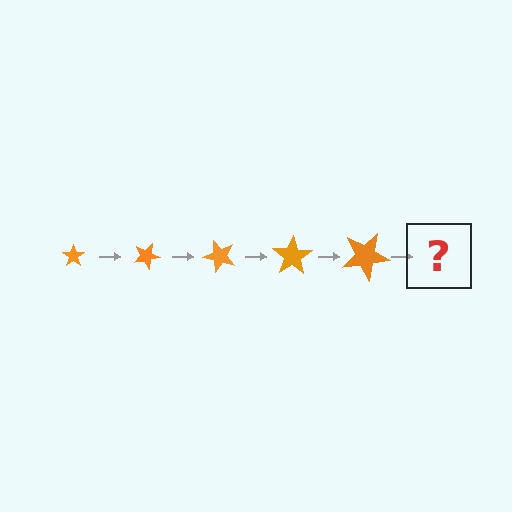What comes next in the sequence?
The next element should be a star, larger than the previous one and rotated 125 degrees from the start.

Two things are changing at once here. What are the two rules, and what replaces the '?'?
The two rules are that the star grows larger each step and it rotates 25 degrees each step. The '?' should be a star, larger than the previous one and rotated 125 degrees from the start.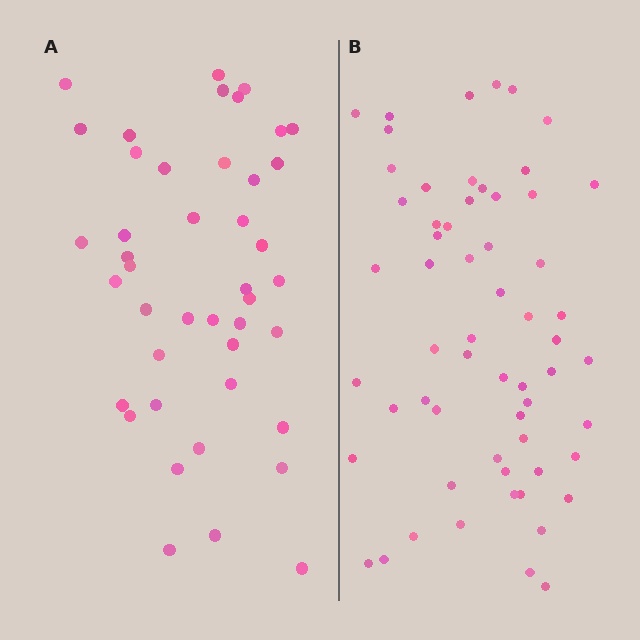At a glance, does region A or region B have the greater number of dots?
Region B (the right region) has more dots.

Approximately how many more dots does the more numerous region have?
Region B has approximately 15 more dots than region A.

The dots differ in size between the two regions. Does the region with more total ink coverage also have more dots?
No. Region A has more total ink coverage because its dots are larger, but region B actually contains more individual dots. Total area can be misleading — the number of items is what matters here.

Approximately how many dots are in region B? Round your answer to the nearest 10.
About 60 dots.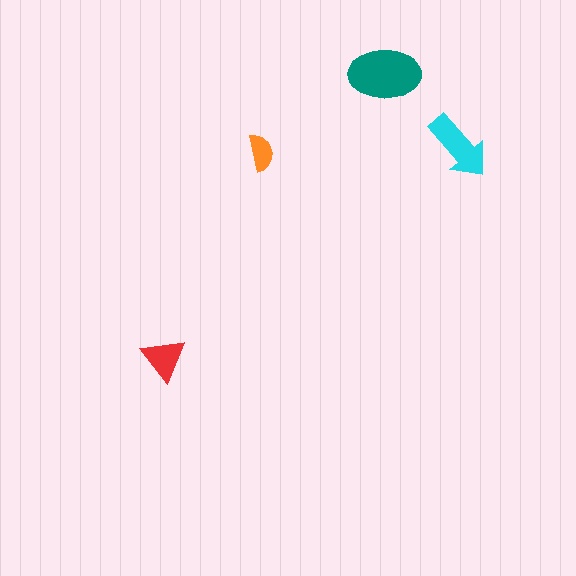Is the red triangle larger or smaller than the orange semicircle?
Larger.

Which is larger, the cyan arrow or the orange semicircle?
The cyan arrow.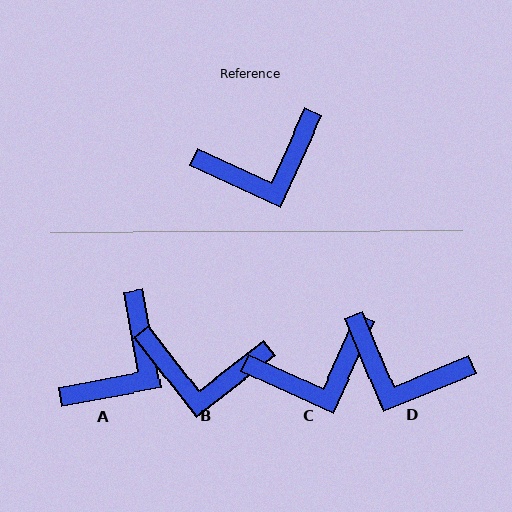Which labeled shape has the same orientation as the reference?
C.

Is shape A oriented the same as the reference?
No, it is off by about 35 degrees.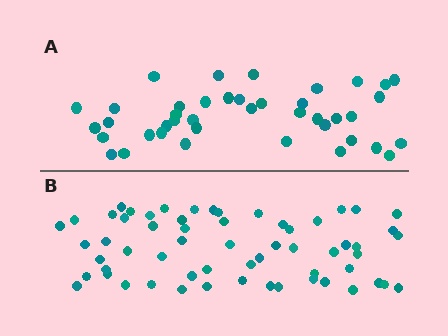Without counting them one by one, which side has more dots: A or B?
Region B (the bottom region) has more dots.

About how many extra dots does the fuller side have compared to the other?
Region B has approximately 20 more dots than region A.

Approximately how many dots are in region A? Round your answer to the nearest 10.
About 40 dots. (The exact count is 41, which rounds to 40.)